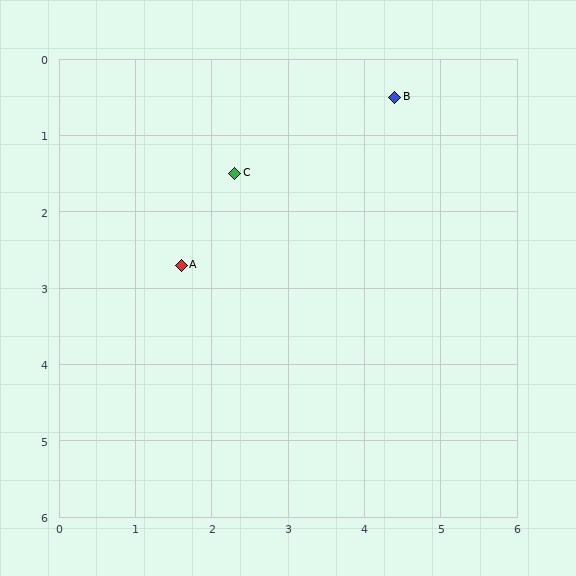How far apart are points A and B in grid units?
Points A and B are about 3.6 grid units apart.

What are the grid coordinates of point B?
Point B is at approximately (4.4, 0.5).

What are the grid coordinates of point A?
Point A is at approximately (1.6, 2.7).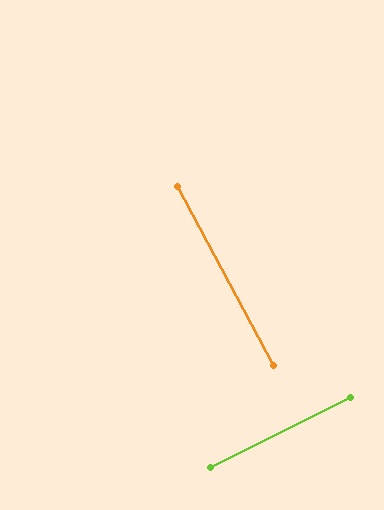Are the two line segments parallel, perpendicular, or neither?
Perpendicular — they meet at approximately 88°.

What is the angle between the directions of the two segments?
Approximately 88 degrees.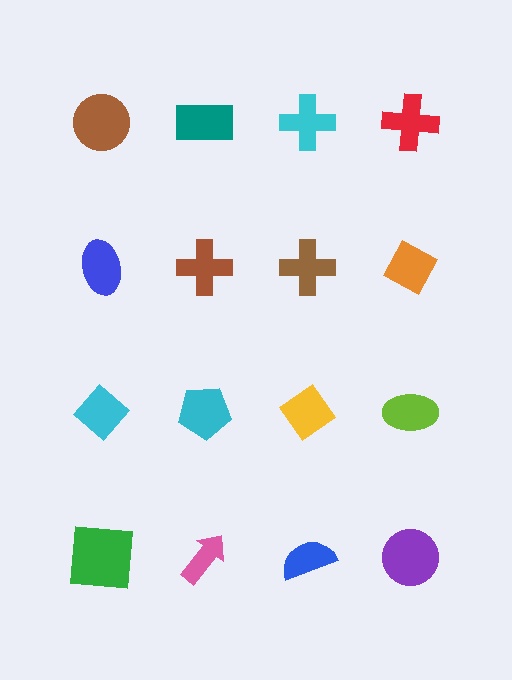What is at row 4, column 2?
A pink arrow.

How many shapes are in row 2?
4 shapes.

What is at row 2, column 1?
A blue ellipse.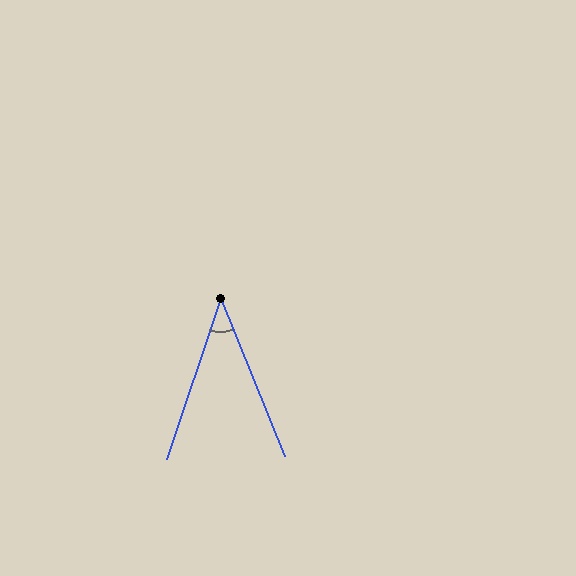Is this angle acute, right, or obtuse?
It is acute.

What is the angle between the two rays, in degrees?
Approximately 40 degrees.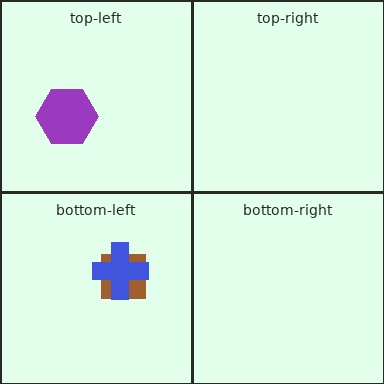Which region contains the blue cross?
The bottom-left region.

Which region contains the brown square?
The bottom-left region.